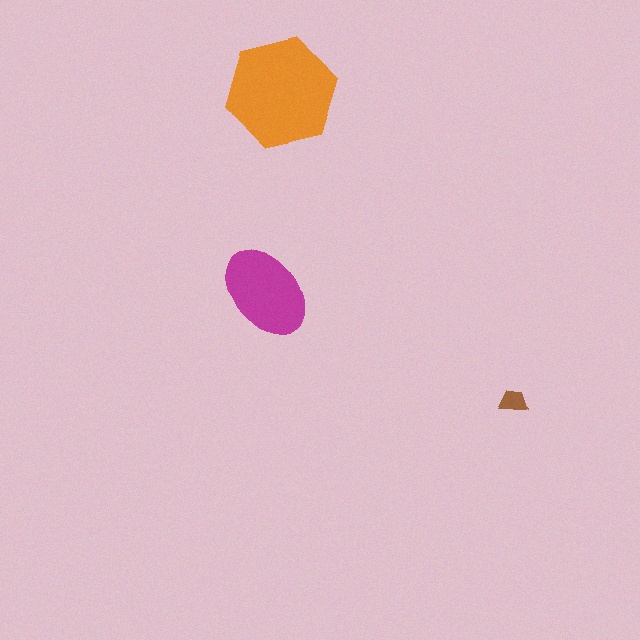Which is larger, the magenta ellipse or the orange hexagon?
The orange hexagon.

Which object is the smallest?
The brown trapezoid.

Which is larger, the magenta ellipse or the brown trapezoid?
The magenta ellipse.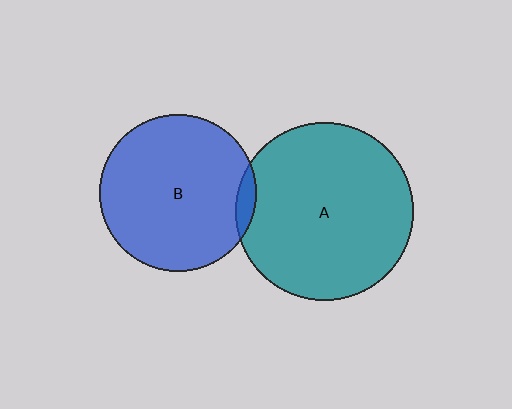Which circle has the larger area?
Circle A (teal).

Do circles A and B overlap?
Yes.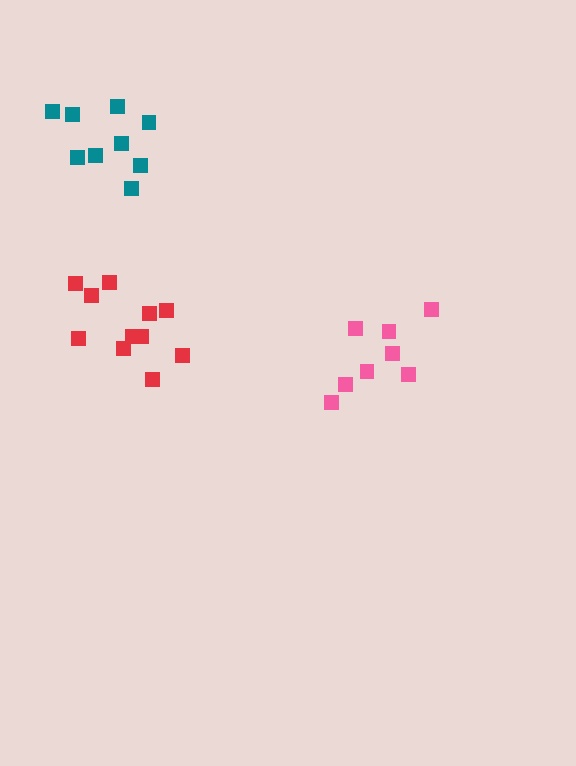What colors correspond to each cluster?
The clusters are colored: red, pink, teal.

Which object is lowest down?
The pink cluster is bottommost.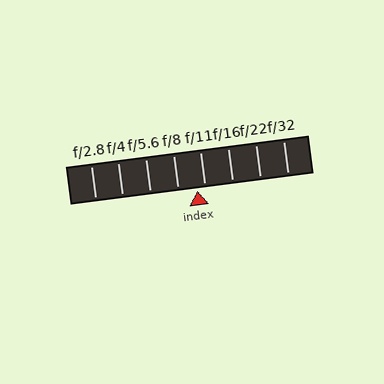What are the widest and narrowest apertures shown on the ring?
The widest aperture shown is f/2.8 and the narrowest is f/32.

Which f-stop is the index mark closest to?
The index mark is closest to f/11.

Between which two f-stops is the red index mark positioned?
The index mark is between f/8 and f/11.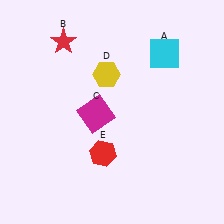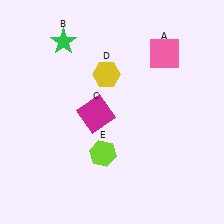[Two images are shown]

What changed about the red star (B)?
In Image 1, B is red. In Image 2, it changed to green.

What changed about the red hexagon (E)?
In Image 1, E is red. In Image 2, it changed to lime.